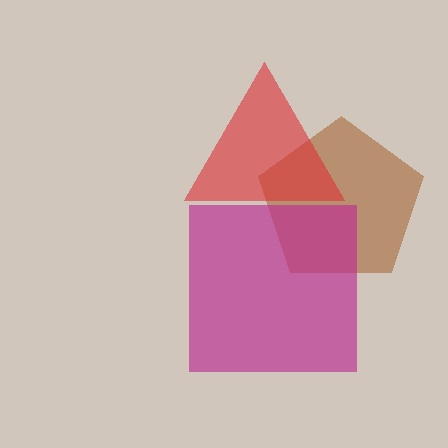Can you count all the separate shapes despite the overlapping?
Yes, there are 3 separate shapes.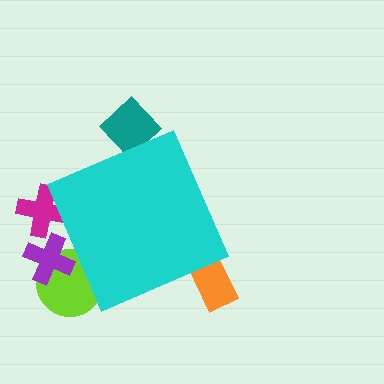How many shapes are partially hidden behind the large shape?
5 shapes are partially hidden.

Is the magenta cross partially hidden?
Yes, the magenta cross is partially hidden behind the cyan diamond.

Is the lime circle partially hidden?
Yes, the lime circle is partially hidden behind the cyan diamond.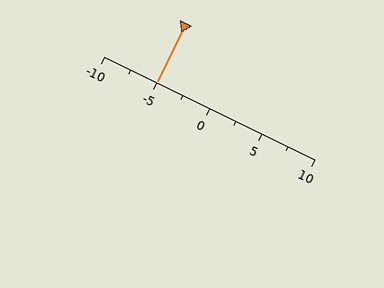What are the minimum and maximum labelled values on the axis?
The axis runs from -10 to 10.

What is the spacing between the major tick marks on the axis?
The major ticks are spaced 5 apart.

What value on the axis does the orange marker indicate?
The marker indicates approximately -5.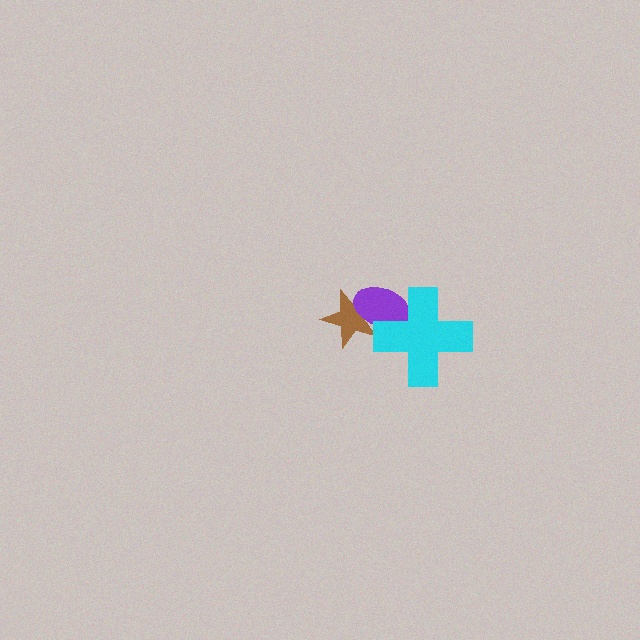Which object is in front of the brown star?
The purple ellipse is in front of the brown star.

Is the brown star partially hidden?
Yes, it is partially covered by another shape.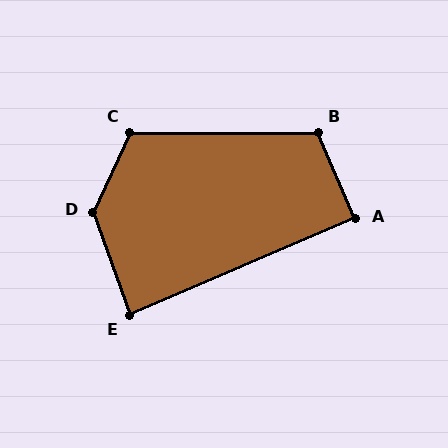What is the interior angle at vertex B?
Approximately 113 degrees (obtuse).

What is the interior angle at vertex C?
Approximately 115 degrees (obtuse).